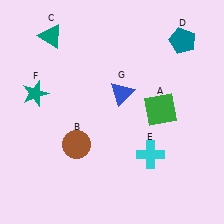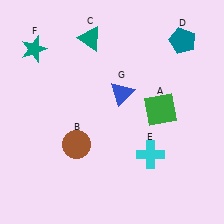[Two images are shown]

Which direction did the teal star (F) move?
The teal star (F) moved up.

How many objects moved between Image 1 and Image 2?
2 objects moved between the two images.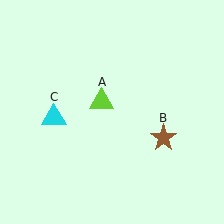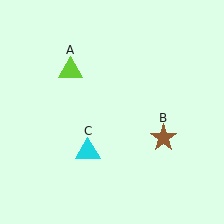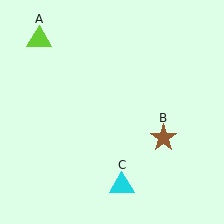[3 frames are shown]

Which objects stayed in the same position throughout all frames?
Brown star (object B) remained stationary.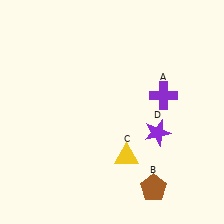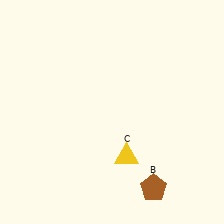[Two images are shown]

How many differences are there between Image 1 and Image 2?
There are 2 differences between the two images.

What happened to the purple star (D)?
The purple star (D) was removed in Image 2. It was in the bottom-right area of Image 1.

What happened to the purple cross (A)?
The purple cross (A) was removed in Image 2. It was in the top-right area of Image 1.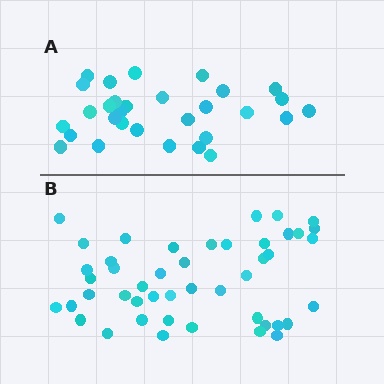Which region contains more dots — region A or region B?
Region B (the bottom region) has more dots.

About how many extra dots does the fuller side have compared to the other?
Region B has approximately 15 more dots than region A.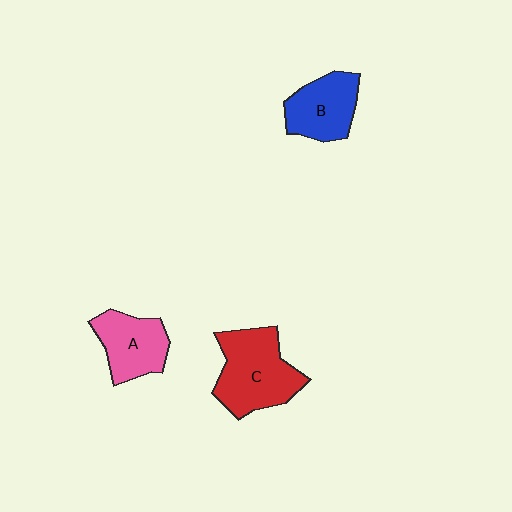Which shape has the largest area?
Shape C (red).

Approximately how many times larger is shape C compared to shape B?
Approximately 1.4 times.